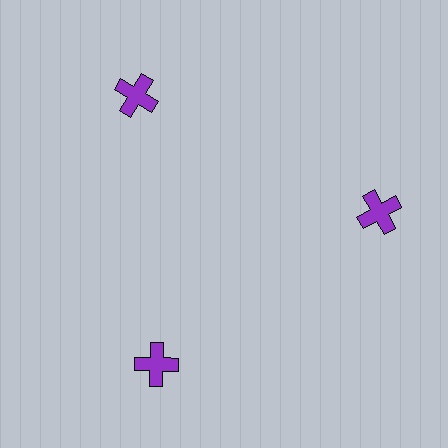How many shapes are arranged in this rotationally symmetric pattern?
There are 3 shapes, arranged in 3 groups of 1.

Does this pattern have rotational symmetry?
Yes, this pattern has 3-fold rotational symmetry. It looks the same after rotating 120 degrees around the center.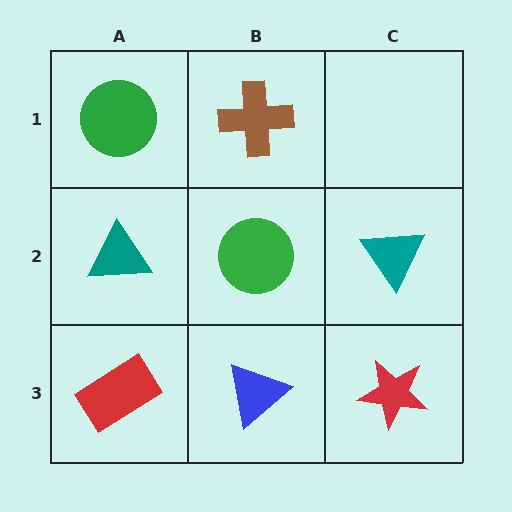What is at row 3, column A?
A red rectangle.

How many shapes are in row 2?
3 shapes.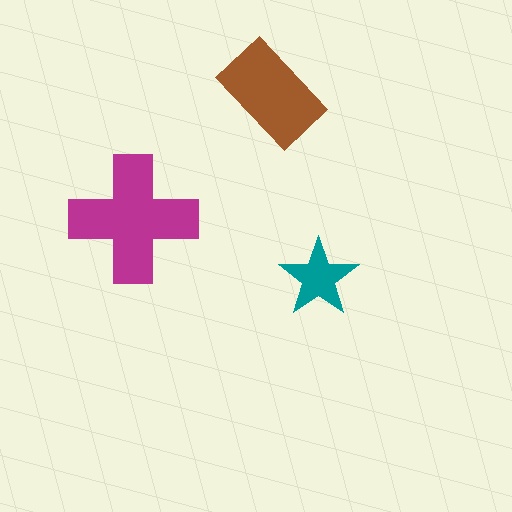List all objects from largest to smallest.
The magenta cross, the brown rectangle, the teal star.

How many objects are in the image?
There are 3 objects in the image.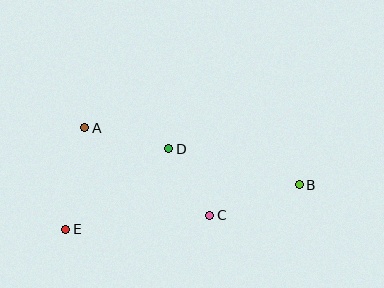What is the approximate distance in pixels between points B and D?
The distance between B and D is approximately 136 pixels.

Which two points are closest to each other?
Points C and D are closest to each other.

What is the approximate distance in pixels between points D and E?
The distance between D and E is approximately 131 pixels.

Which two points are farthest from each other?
Points B and E are farthest from each other.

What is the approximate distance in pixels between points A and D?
The distance between A and D is approximately 86 pixels.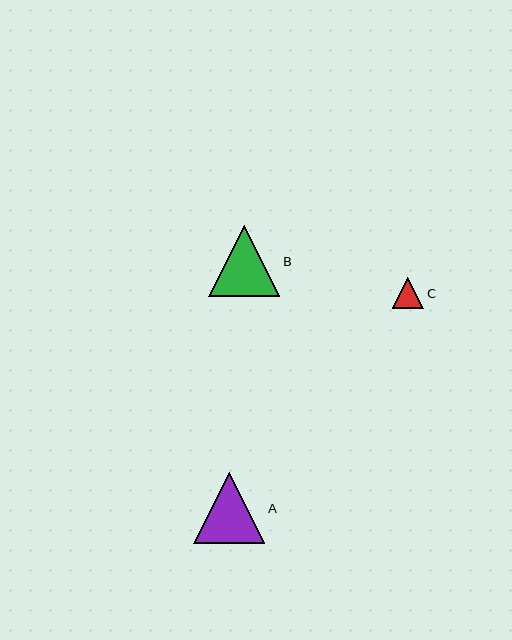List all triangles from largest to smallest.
From largest to smallest: B, A, C.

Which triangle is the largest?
Triangle B is the largest with a size of approximately 71 pixels.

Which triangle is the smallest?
Triangle C is the smallest with a size of approximately 31 pixels.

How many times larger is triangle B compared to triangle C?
Triangle B is approximately 2.3 times the size of triangle C.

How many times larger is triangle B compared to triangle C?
Triangle B is approximately 2.3 times the size of triangle C.